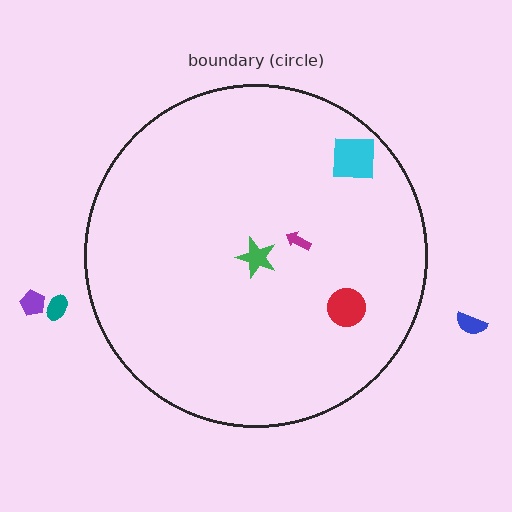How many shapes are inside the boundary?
4 inside, 3 outside.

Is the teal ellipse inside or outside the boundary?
Outside.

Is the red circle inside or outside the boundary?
Inside.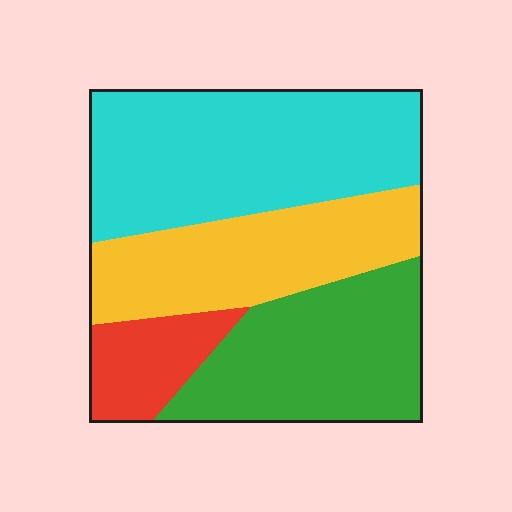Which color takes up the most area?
Cyan, at roughly 35%.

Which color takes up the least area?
Red, at roughly 10%.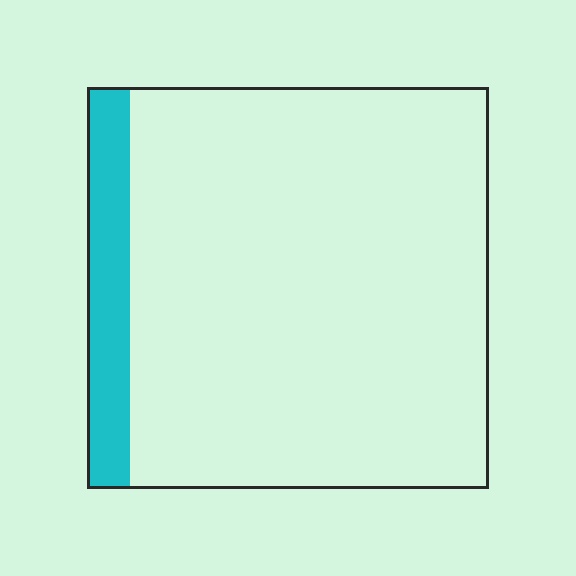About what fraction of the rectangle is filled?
About one tenth (1/10).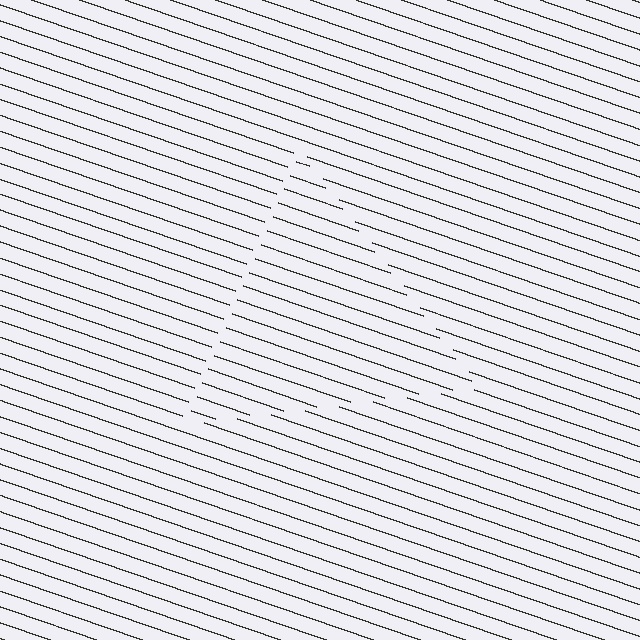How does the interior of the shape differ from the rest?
The interior of the shape contains the same grating, shifted by half a period — the contour is defined by the phase discontinuity where line-ends from the inner and outer gratings abut.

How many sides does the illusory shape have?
3 sides — the line-ends trace a triangle.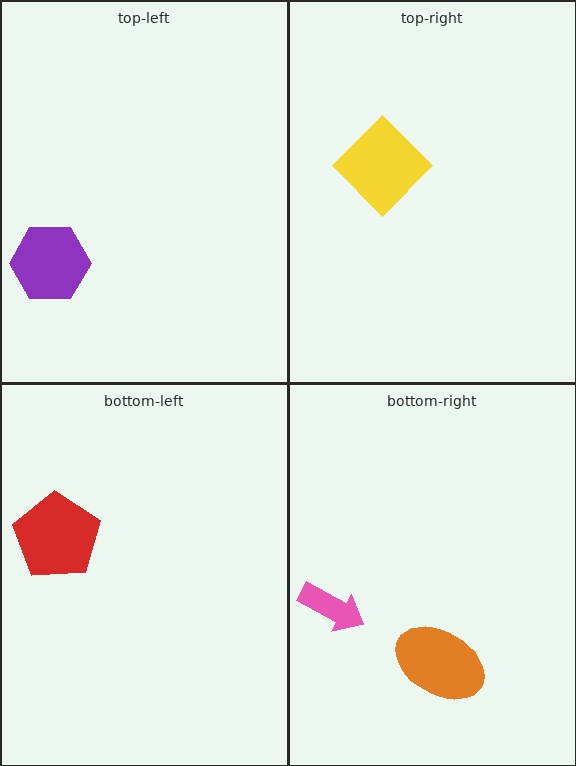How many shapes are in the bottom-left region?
1.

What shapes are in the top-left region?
The purple hexagon.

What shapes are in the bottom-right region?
The pink arrow, the orange ellipse.